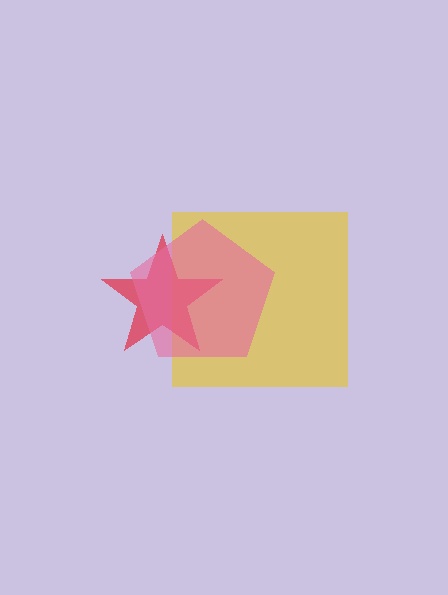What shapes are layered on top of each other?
The layered shapes are: a yellow square, a red star, a pink pentagon.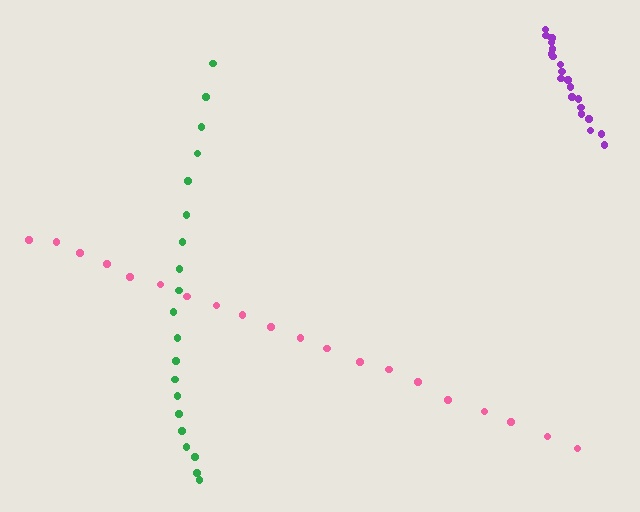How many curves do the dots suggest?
There are 3 distinct paths.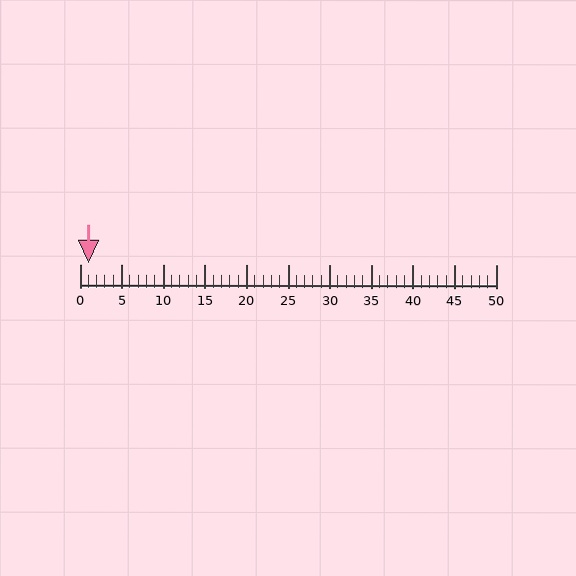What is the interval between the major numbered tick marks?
The major tick marks are spaced 5 units apart.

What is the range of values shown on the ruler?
The ruler shows values from 0 to 50.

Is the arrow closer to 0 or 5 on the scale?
The arrow is closer to 0.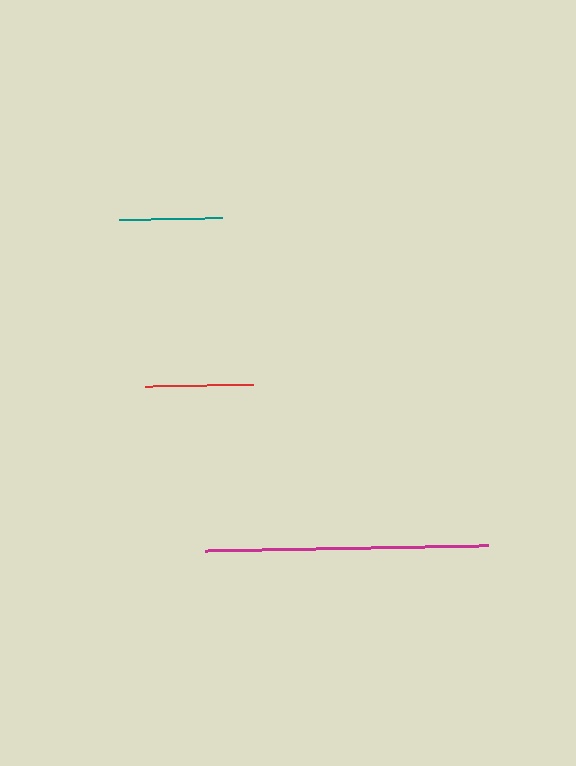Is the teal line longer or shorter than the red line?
The red line is longer than the teal line.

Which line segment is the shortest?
The teal line is the shortest at approximately 103 pixels.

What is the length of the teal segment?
The teal segment is approximately 103 pixels long.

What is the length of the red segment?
The red segment is approximately 108 pixels long.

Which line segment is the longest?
The magenta line is the longest at approximately 283 pixels.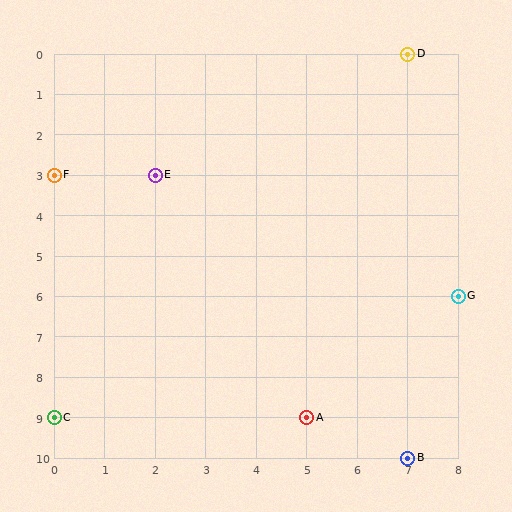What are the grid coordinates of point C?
Point C is at grid coordinates (0, 9).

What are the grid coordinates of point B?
Point B is at grid coordinates (7, 10).